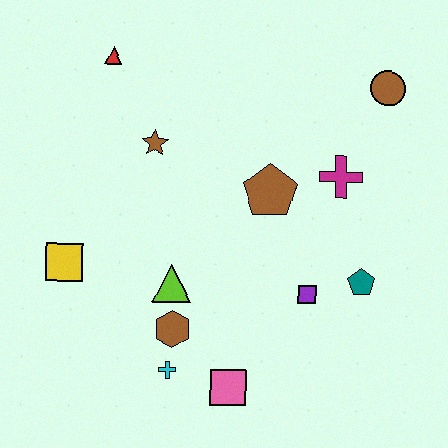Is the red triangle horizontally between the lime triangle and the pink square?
No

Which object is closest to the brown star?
The red triangle is closest to the brown star.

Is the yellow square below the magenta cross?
Yes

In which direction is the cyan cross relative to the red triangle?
The cyan cross is below the red triangle.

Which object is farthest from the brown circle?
The yellow square is farthest from the brown circle.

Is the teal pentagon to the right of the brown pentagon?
Yes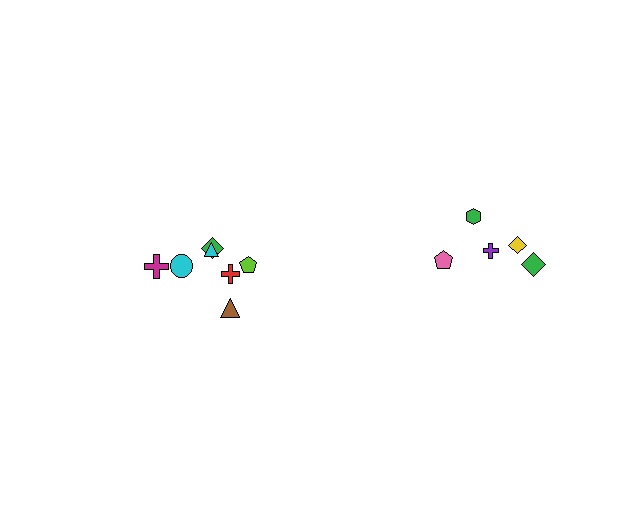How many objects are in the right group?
There are 5 objects.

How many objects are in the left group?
There are 7 objects.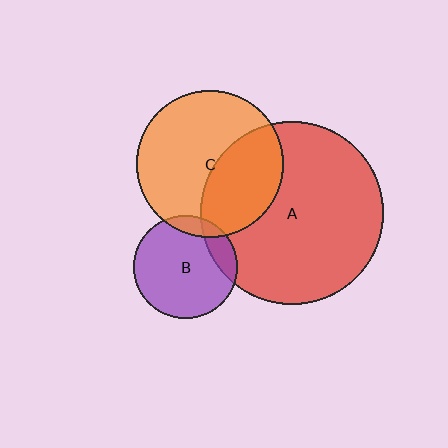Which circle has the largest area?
Circle A (red).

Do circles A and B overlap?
Yes.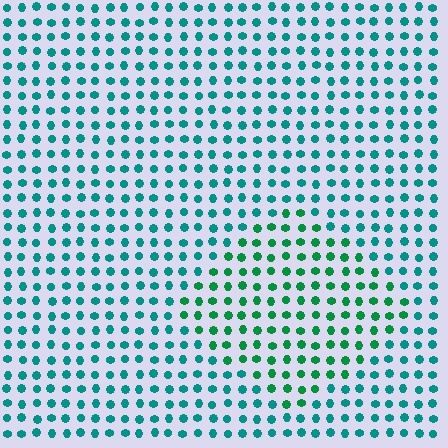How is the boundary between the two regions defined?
The boundary is defined purely by a slight shift in hue (about 30 degrees). Spacing, size, and orientation are identical on both sides.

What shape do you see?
I see a diamond.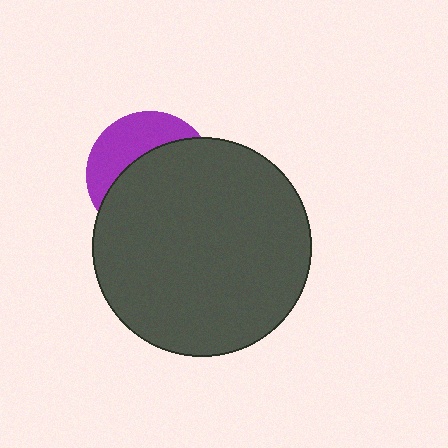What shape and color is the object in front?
The object in front is a dark gray circle.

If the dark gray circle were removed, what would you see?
You would see the complete purple circle.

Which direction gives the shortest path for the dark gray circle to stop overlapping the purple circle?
Moving down gives the shortest separation.